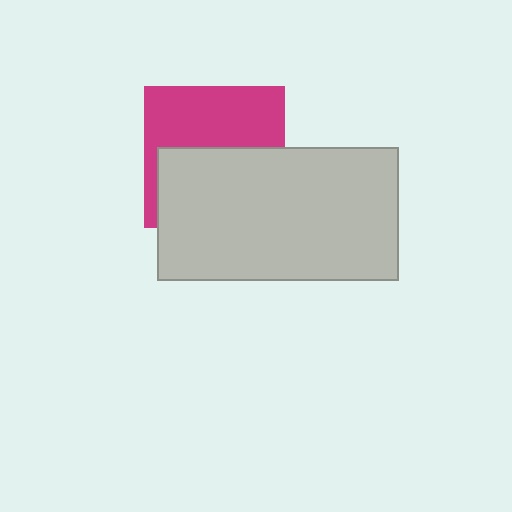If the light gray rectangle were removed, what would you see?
You would see the complete magenta square.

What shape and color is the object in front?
The object in front is a light gray rectangle.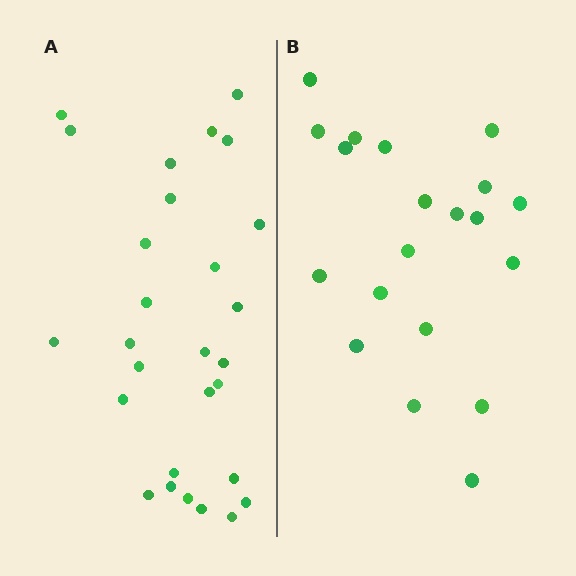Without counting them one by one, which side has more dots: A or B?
Region A (the left region) has more dots.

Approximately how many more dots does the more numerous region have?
Region A has roughly 8 or so more dots than region B.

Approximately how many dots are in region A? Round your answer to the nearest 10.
About 30 dots. (The exact count is 28, which rounds to 30.)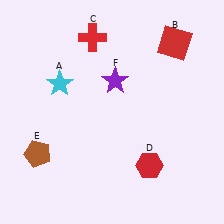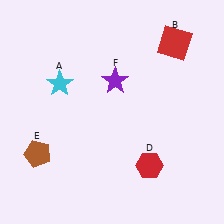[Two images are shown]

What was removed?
The red cross (C) was removed in Image 2.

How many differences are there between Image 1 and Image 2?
There is 1 difference between the two images.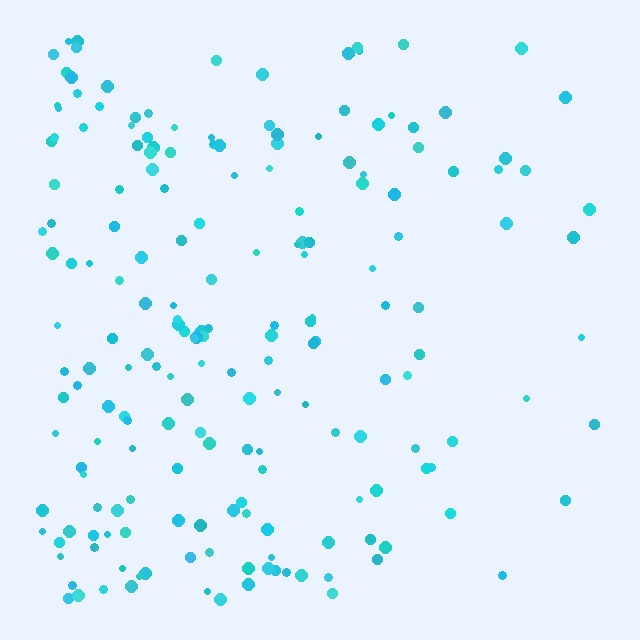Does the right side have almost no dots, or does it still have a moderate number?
Still a moderate number, just noticeably fewer than the left.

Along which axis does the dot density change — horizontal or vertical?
Horizontal.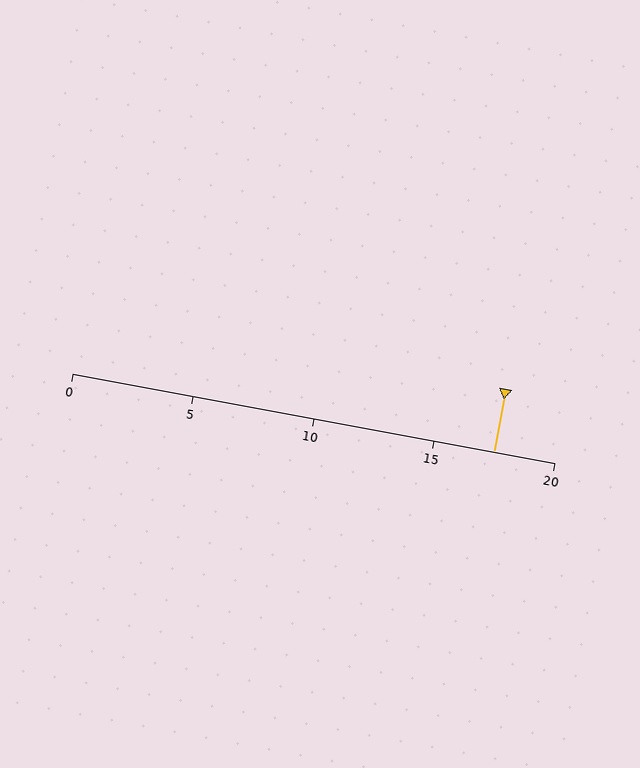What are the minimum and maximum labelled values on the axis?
The axis runs from 0 to 20.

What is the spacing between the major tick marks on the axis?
The major ticks are spaced 5 apart.